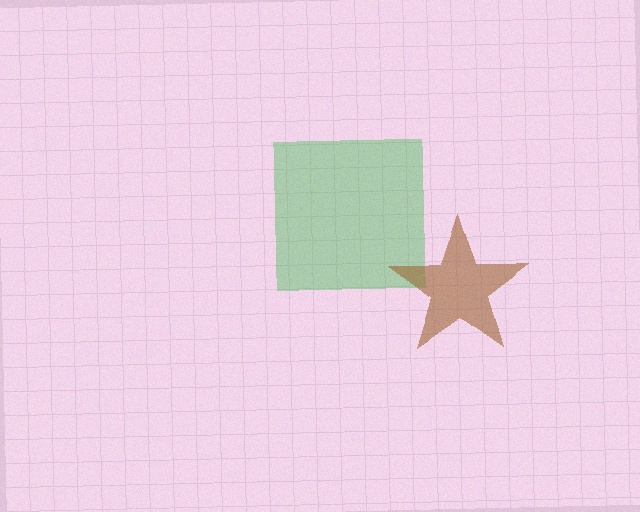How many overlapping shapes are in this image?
There are 2 overlapping shapes in the image.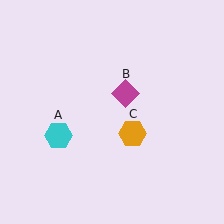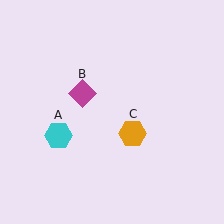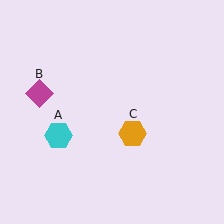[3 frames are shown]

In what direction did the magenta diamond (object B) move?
The magenta diamond (object B) moved left.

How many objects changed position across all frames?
1 object changed position: magenta diamond (object B).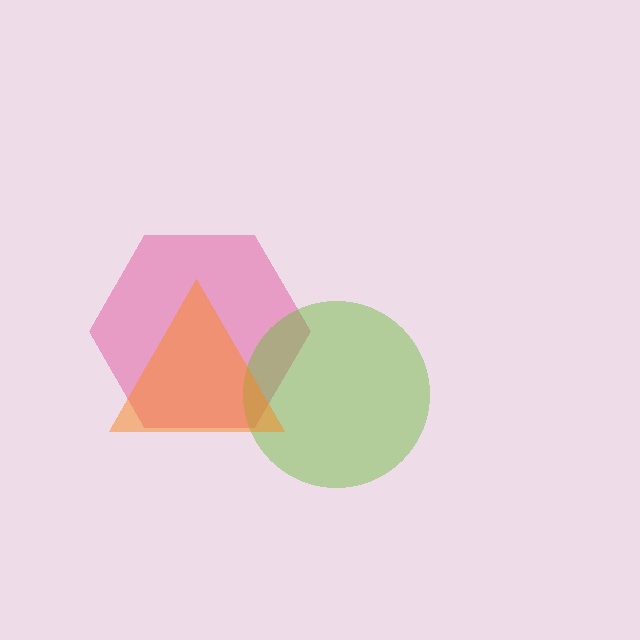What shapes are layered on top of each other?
The layered shapes are: a pink hexagon, a lime circle, an orange triangle.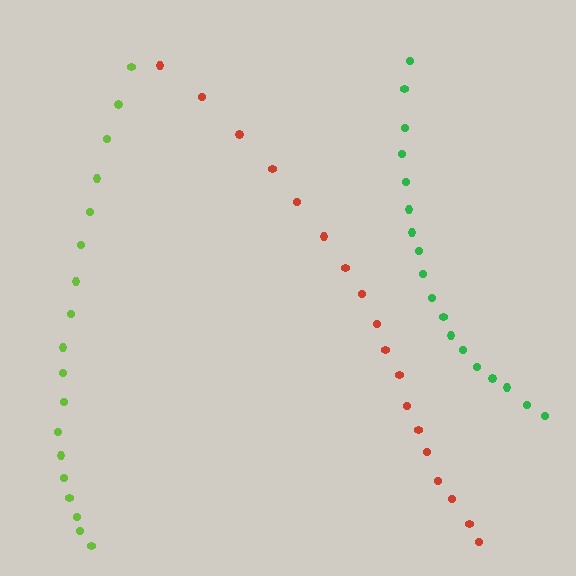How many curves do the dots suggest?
There are 3 distinct paths.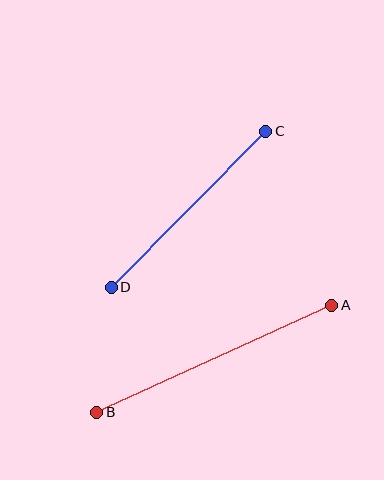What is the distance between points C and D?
The distance is approximately 219 pixels.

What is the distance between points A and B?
The distance is approximately 258 pixels.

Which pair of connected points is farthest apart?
Points A and B are farthest apart.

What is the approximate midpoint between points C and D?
The midpoint is at approximately (189, 209) pixels.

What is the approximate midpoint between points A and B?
The midpoint is at approximately (214, 359) pixels.